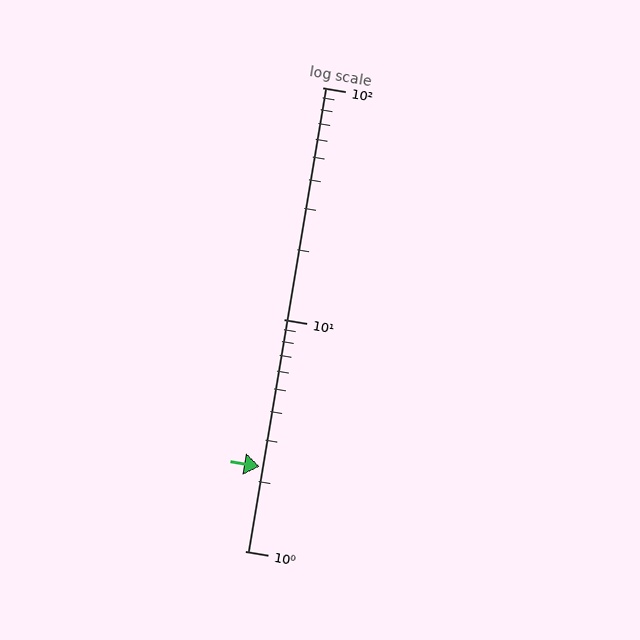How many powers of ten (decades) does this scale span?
The scale spans 2 decades, from 1 to 100.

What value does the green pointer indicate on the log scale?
The pointer indicates approximately 2.3.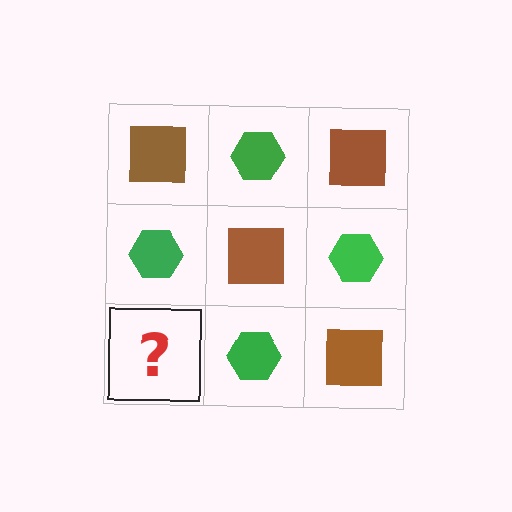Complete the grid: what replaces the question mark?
The question mark should be replaced with a brown square.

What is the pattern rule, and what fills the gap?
The rule is that it alternates brown square and green hexagon in a checkerboard pattern. The gap should be filled with a brown square.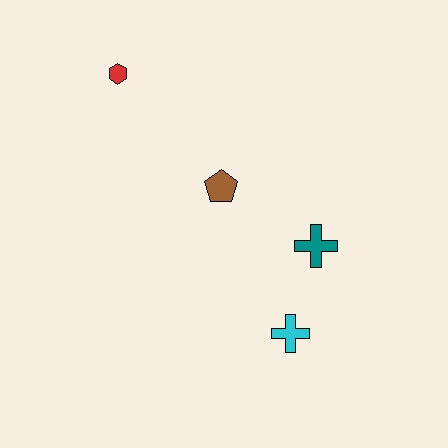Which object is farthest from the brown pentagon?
The cyan cross is farthest from the brown pentagon.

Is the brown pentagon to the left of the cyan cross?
Yes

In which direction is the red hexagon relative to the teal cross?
The red hexagon is to the left of the teal cross.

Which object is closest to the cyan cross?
The teal cross is closest to the cyan cross.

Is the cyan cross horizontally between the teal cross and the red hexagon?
Yes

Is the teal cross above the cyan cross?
Yes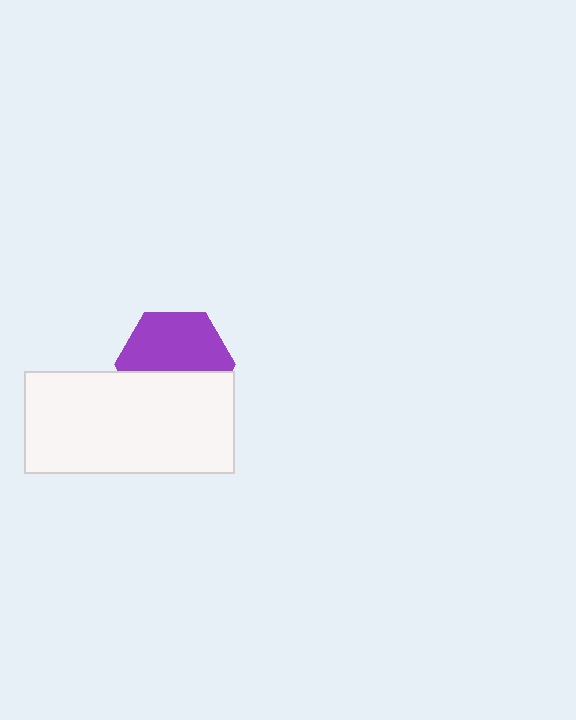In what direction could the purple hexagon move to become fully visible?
The purple hexagon could move up. That would shift it out from behind the white rectangle entirely.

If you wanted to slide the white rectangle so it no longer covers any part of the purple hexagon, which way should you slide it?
Slide it down — that is the most direct way to separate the two shapes.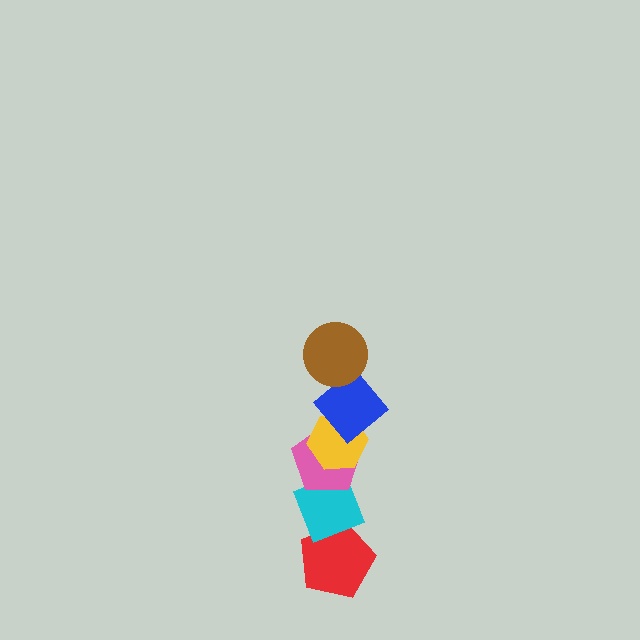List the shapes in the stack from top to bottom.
From top to bottom: the brown circle, the blue diamond, the yellow hexagon, the pink pentagon, the cyan diamond, the red pentagon.